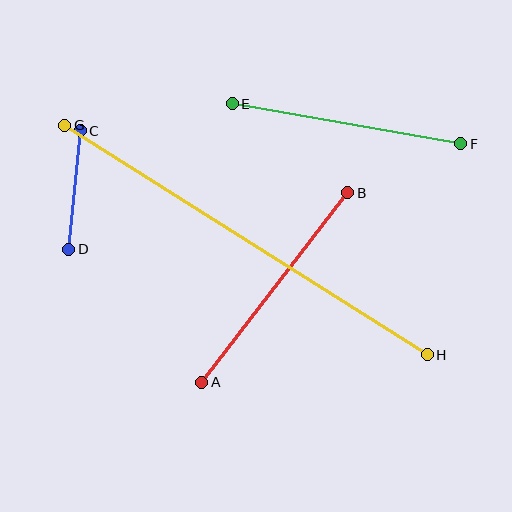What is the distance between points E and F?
The distance is approximately 232 pixels.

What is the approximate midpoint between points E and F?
The midpoint is at approximately (347, 124) pixels.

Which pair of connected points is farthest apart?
Points G and H are farthest apart.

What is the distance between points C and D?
The distance is approximately 119 pixels.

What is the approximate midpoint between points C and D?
The midpoint is at approximately (74, 190) pixels.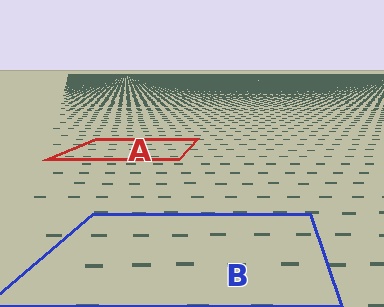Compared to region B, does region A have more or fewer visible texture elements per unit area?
Region A has more texture elements per unit area — they are packed more densely because it is farther away.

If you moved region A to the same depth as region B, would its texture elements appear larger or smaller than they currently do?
They would appear larger. At a closer depth, the same texture elements are projected at a bigger on-screen size.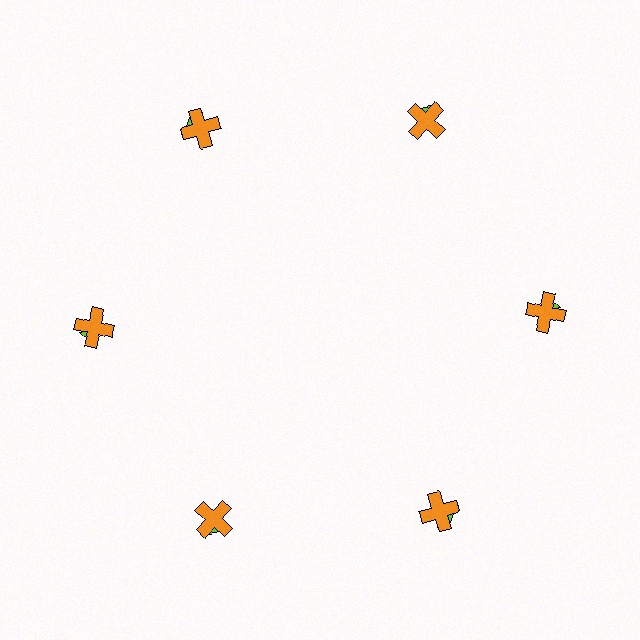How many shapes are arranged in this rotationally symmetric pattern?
There are 12 shapes, arranged in 6 groups of 2.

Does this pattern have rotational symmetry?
Yes, this pattern has 6-fold rotational symmetry. It looks the same after rotating 60 degrees around the center.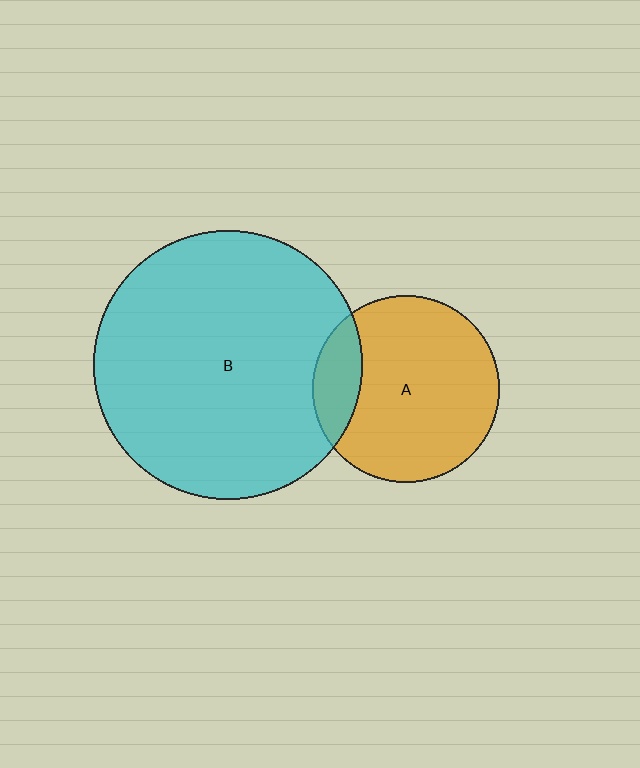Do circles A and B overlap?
Yes.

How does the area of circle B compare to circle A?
Approximately 2.1 times.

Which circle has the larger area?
Circle B (cyan).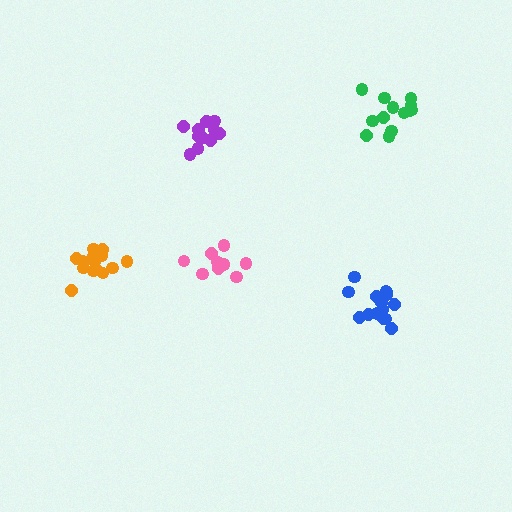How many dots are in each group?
Group 1: 11 dots, Group 2: 13 dots, Group 3: 14 dots, Group 4: 15 dots, Group 5: 9 dots (62 total).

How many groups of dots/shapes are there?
There are 5 groups.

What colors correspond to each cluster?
The clusters are colored: purple, green, orange, blue, pink.